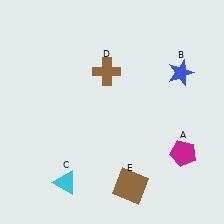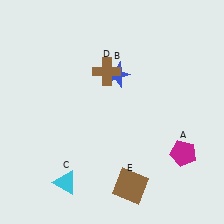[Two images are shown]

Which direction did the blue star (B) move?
The blue star (B) moved left.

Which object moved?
The blue star (B) moved left.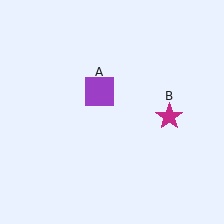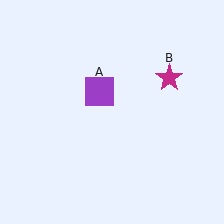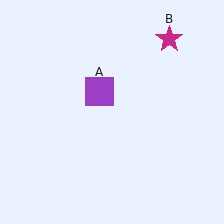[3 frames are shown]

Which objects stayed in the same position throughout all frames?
Purple square (object A) remained stationary.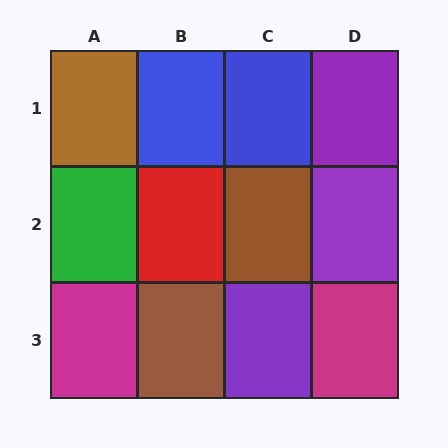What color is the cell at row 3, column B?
Brown.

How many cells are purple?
3 cells are purple.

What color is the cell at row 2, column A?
Green.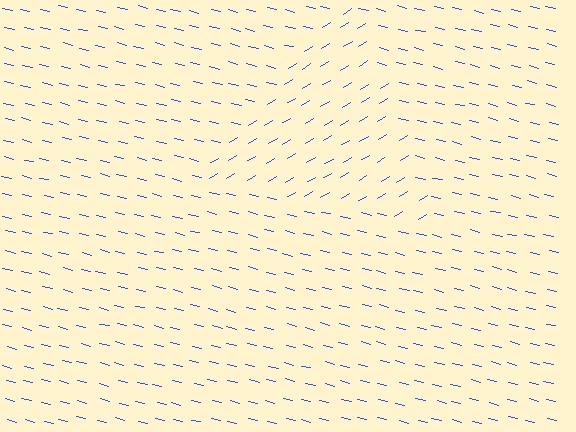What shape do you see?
I see a triangle.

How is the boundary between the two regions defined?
The boundary is defined purely by a change in line orientation (approximately 45 degrees difference). All lines are the same color and thickness.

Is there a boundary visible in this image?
Yes, there is a texture boundary formed by a change in line orientation.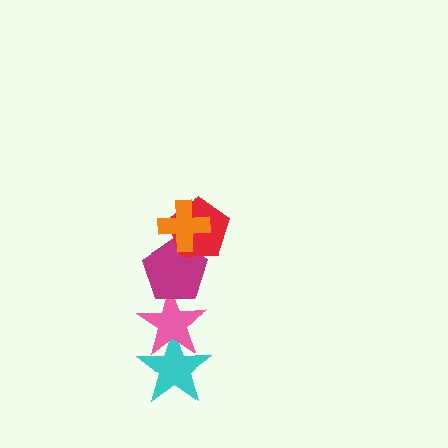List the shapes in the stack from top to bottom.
From top to bottom: the orange cross, the red pentagon, the magenta pentagon, the pink star, the cyan star.